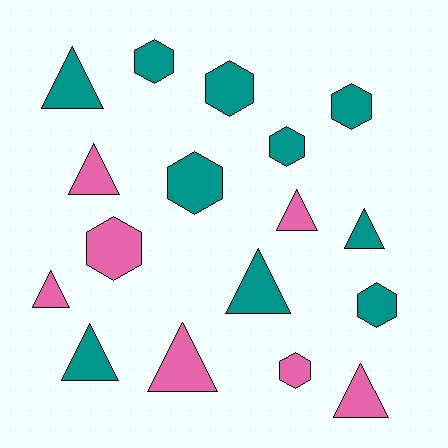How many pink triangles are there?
There are 5 pink triangles.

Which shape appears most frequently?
Triangle, with 9 objects.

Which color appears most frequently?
Teal, with 10 objects.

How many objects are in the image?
There are 17 objects.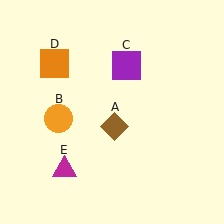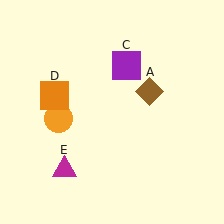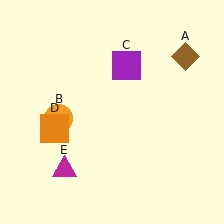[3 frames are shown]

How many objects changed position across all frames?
2 objects changed position: brown diamond (object A), orange square (object D).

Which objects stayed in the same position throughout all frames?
Orange circle (object B) and purple square (object C) and magenta triangle (object E) remained stationary.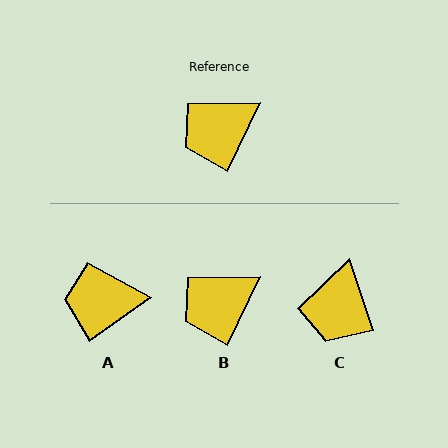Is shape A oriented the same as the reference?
No, it is off by about 30 degrees.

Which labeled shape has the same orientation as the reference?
B.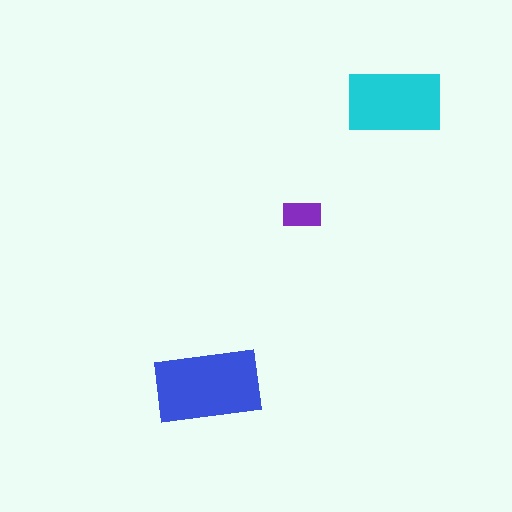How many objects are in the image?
There are 3 objects in the image.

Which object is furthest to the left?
The blue rectangle is leftmost.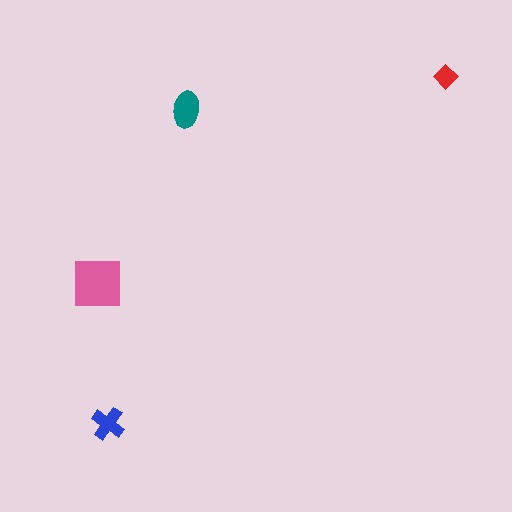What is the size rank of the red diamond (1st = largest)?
4th.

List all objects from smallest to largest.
The red diamond, the blue cross, the teal ellipse, the pink square.